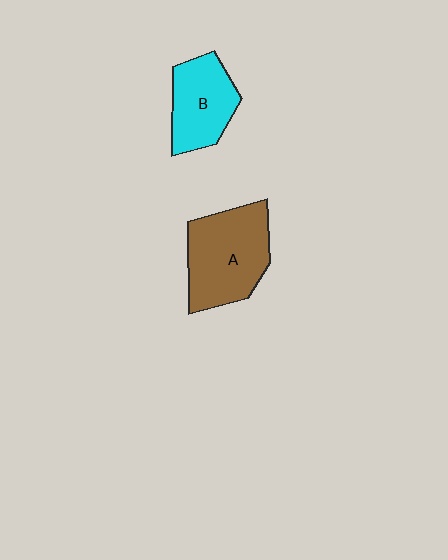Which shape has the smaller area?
Shape B (cyan).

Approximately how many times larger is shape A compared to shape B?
Approximately 1.4 times.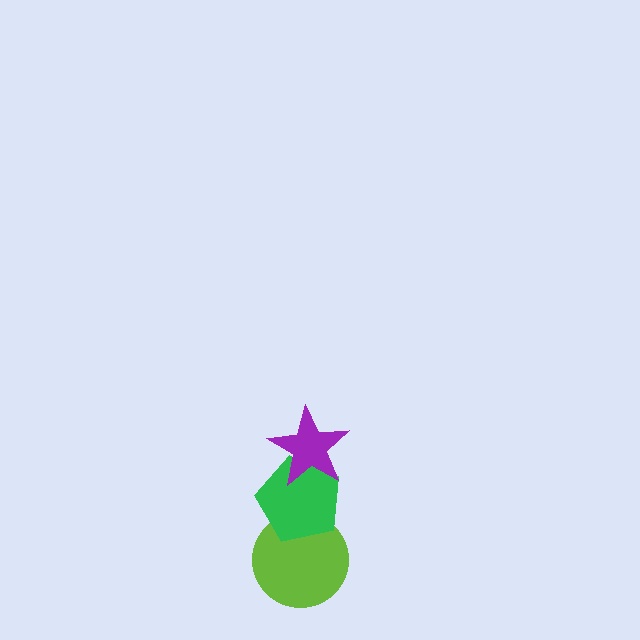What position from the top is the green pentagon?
The green pentagon is 2nd from the top.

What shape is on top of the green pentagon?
The purple star is on top of the green pentagon.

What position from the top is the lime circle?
The lime circle is 3rd from the top.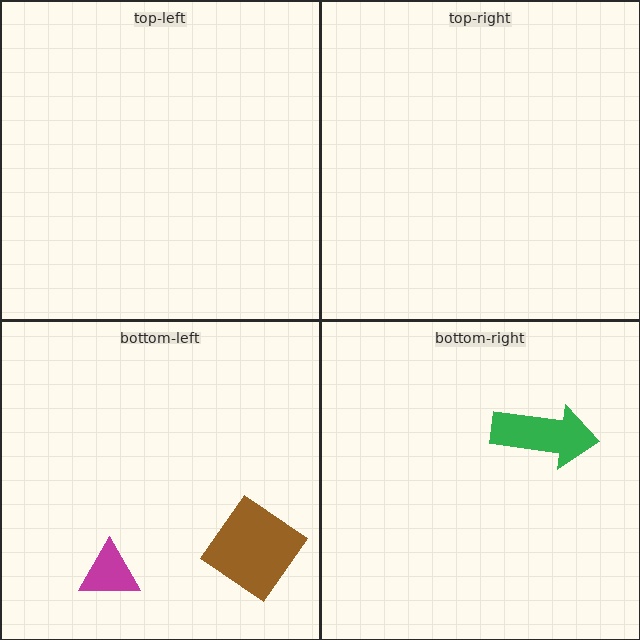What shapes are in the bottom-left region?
The magenta triangle, the brown diamond.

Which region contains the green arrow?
The bottom-right region.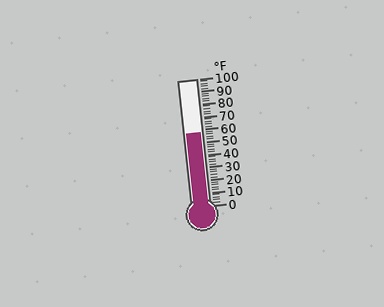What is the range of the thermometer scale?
The thermometer scale ranges from 0°F to 100°F.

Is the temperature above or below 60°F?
The temperature is below 60°F.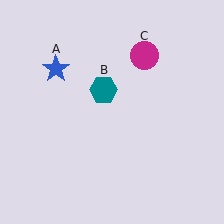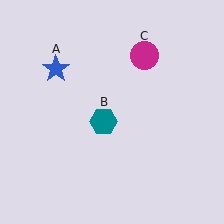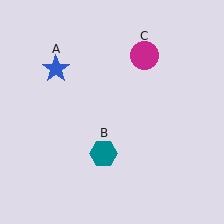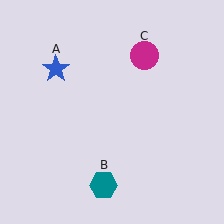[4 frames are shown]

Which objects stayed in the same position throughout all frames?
Blue star (object A) and magenta circle (object C) remained stationary.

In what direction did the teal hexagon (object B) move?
The teal hexagon (object B) moved down.